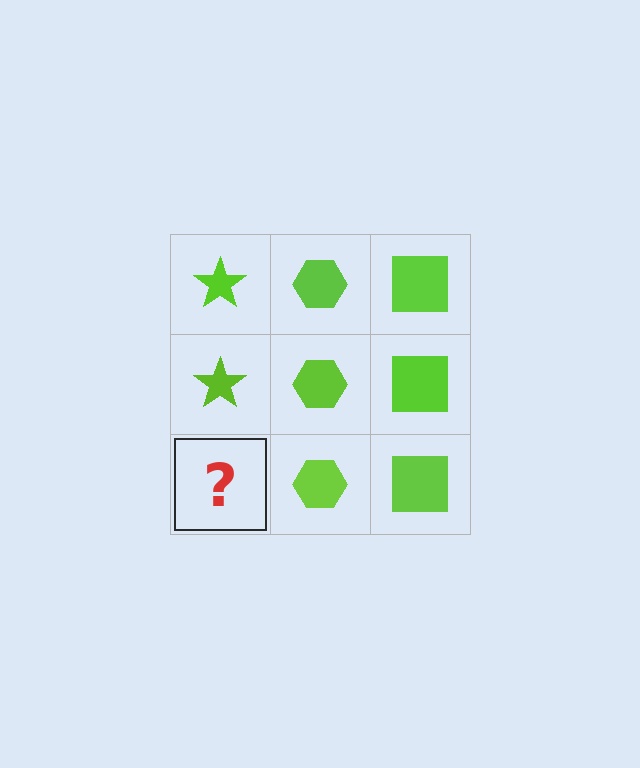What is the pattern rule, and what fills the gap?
The rule is that each column has a consistent shape. The gap should be filled with a lime star.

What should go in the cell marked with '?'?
The missing cell should contain a lime star.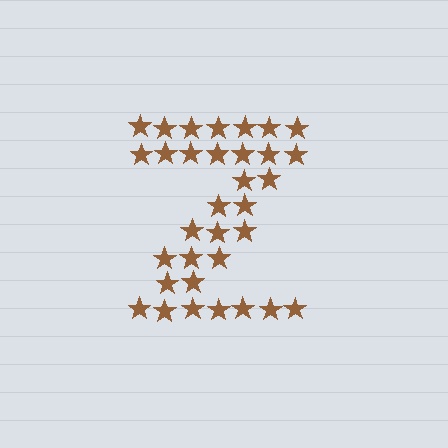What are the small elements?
The small elements are stars.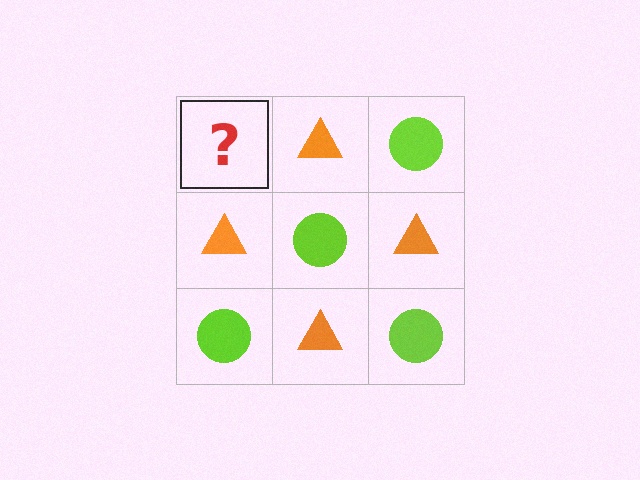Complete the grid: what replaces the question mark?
The question mark should be replaced with a lime circle.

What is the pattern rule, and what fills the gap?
The rule is that it alternates lime circle and orange triangle in a checkerboard pattern. The gap should be filled with a lime circle.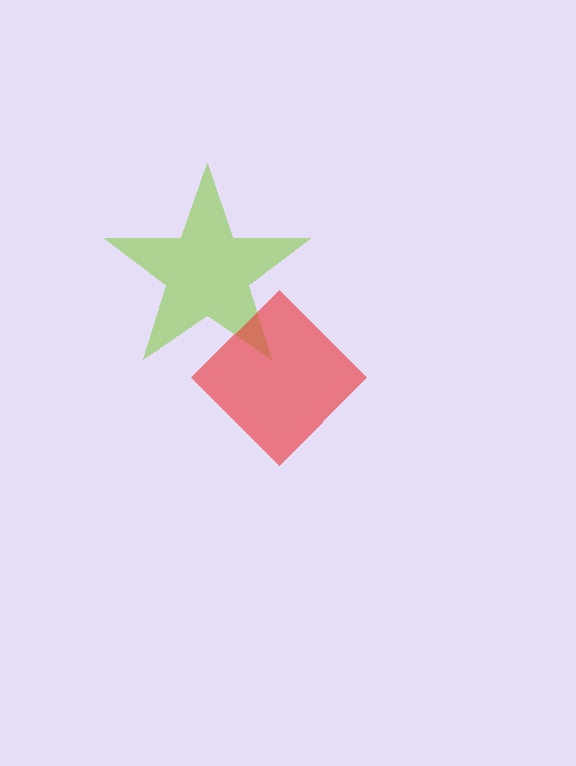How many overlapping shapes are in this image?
There are 2 overlapping shapes in the image.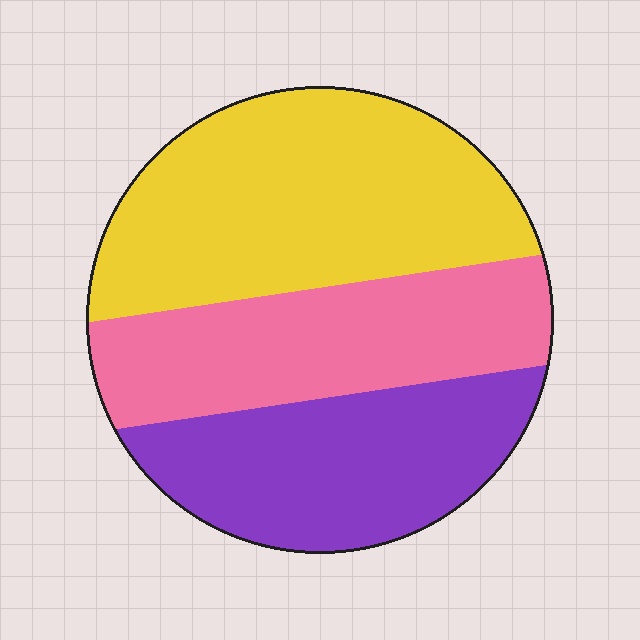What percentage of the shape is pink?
Pink covers roughly 30% of the shape.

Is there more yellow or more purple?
Yellow.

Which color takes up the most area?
Yellow, at roughly 40%.